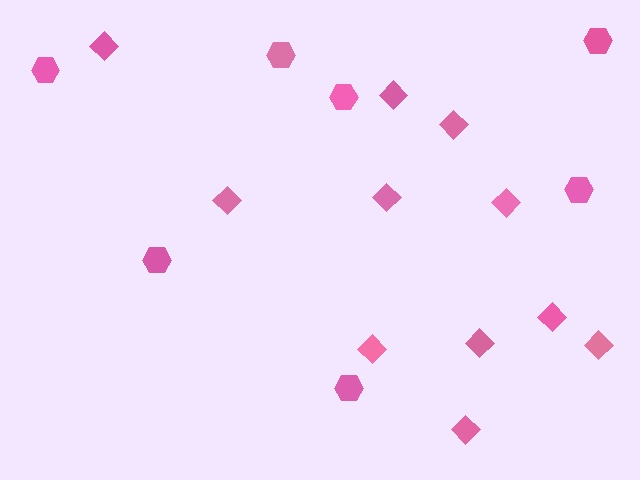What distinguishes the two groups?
There are 2 groups: one group of hexagons (7) and one group of diamonds (11).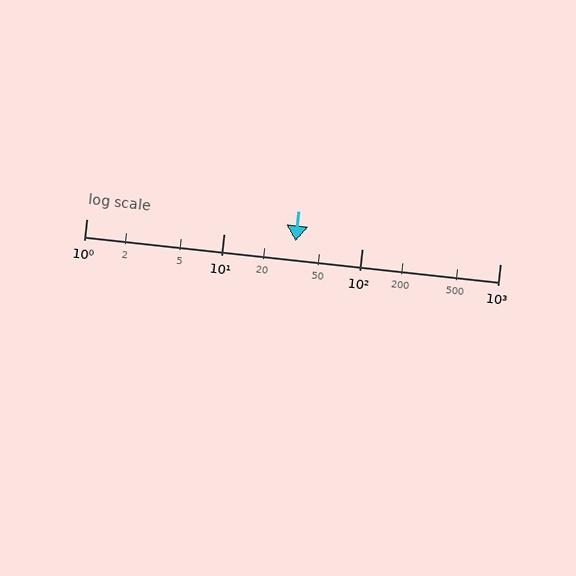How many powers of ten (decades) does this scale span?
The scale spans 3 decades, from 1 to 1000.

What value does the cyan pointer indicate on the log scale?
The pointer indicates approximately 33.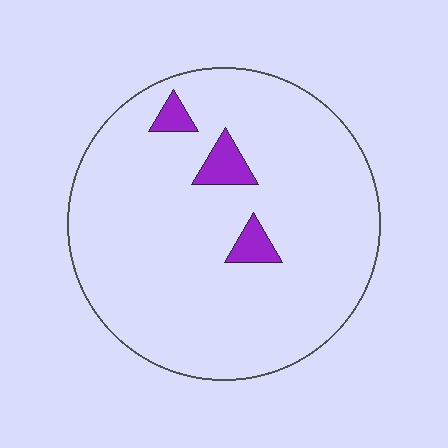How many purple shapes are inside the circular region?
3.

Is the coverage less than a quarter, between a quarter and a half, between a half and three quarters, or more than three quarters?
Less than a quarter.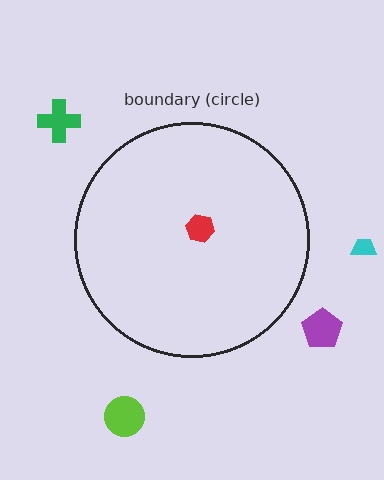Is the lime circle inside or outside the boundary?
Outside.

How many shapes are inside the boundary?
1 inside, 4 outside.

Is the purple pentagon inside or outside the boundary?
Outside.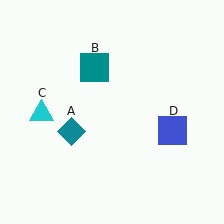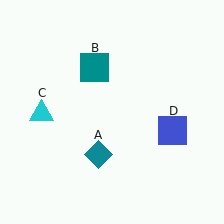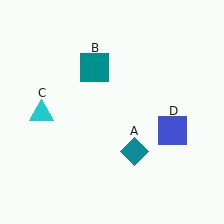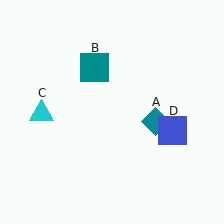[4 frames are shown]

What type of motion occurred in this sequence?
The teal diamond (object A) rotated counterclockwise around the center of the scene.